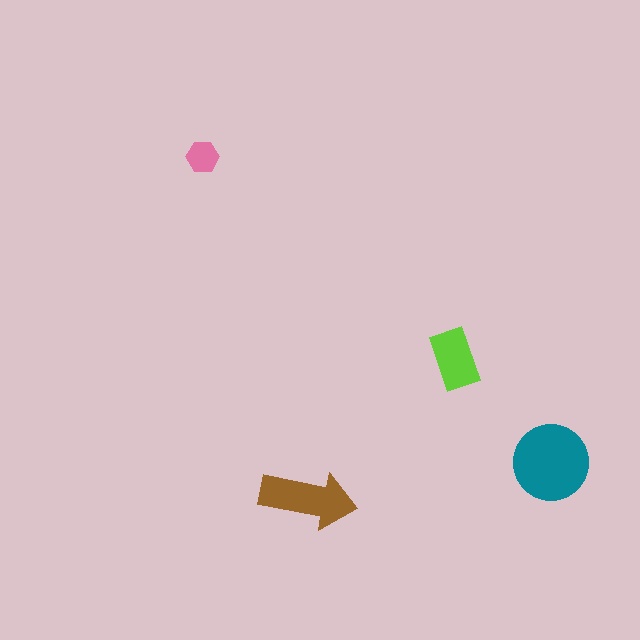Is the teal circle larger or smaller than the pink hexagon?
Larger.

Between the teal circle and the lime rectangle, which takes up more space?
The teal circle.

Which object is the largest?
The teal circle.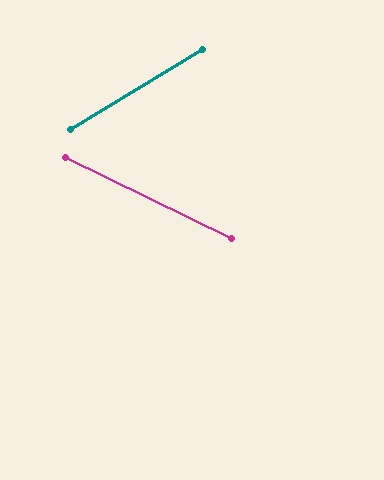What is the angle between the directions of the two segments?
Approximately 57 degrees.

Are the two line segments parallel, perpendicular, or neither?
Neither parallel nor perpendicular — they differ by about 57°.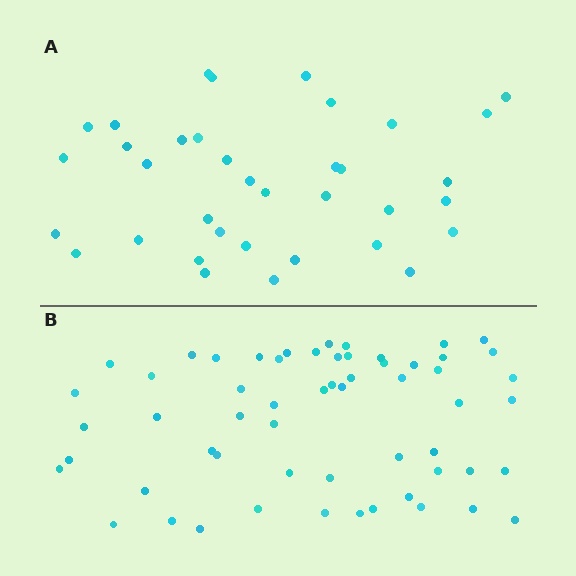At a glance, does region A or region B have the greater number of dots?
Region B (the bottom region) has more dots.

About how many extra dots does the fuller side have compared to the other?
Region B has approximately 20 more dots than region A.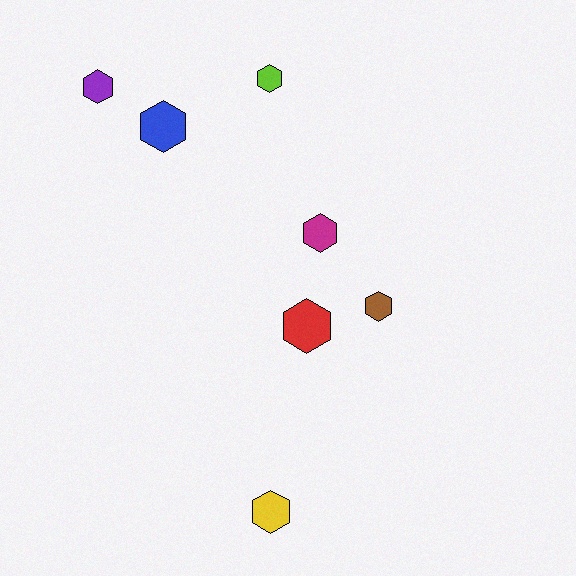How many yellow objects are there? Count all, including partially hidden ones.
There is 1 yellow object.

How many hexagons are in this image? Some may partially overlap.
There are 7 hexagons.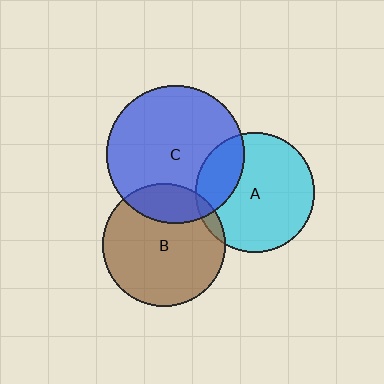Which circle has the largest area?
Circle C (blue).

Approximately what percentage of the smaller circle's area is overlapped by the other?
Approximately 5%.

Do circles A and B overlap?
Yes.